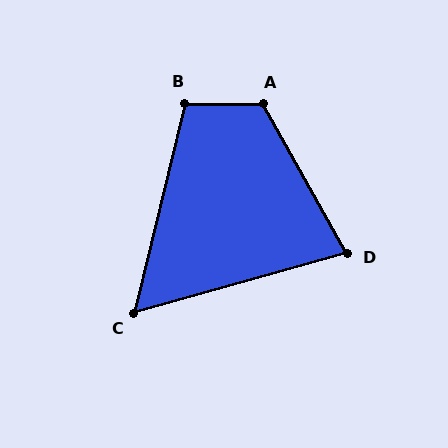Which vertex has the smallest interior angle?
C, at approximately 61 degrees.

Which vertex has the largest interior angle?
A, at approximately 119 degrees.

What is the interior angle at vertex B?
Approximately 104 degrees (obtuse).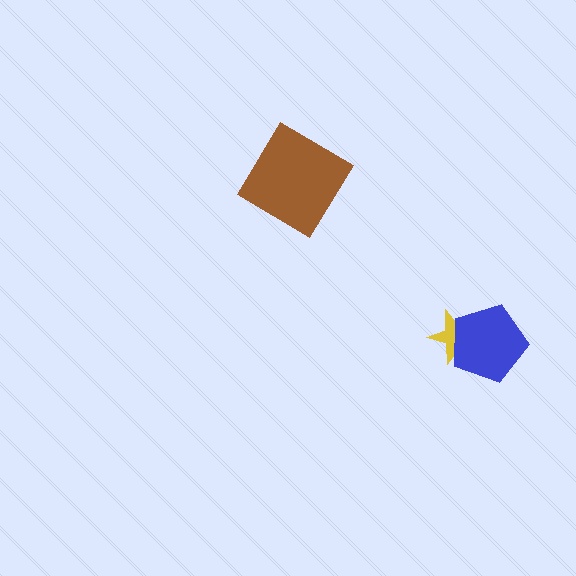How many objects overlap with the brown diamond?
0 objects overlap with the brown diamond.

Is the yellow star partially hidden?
Yes, it is partially covered by another shape.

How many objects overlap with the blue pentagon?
1 object overlaps with the blue pentagon.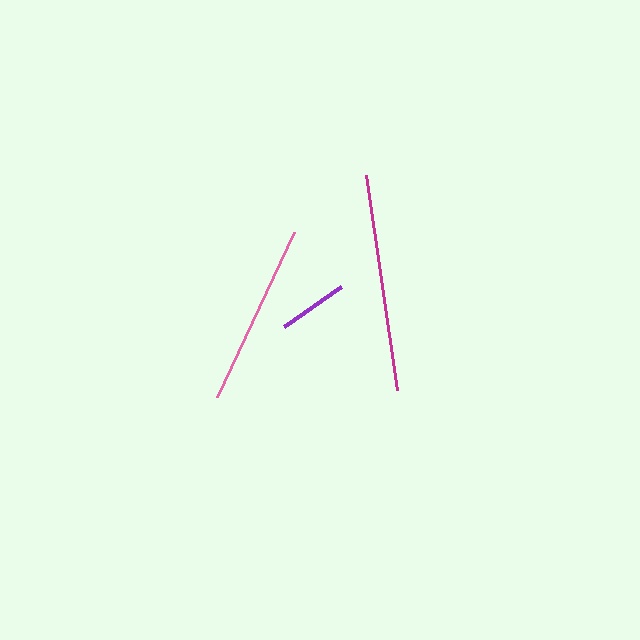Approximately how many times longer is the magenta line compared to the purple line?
The magenta line is approximately 3.1 times the length of the purple line.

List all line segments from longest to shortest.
From longest to shortest: magenta, pink, purple.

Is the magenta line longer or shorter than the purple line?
The magenta line is longer than the purple line.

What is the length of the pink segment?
The pink segment is approximately 182 pixels long.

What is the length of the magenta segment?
The magenta segment is approximately 217 pixels long.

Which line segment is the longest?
The magenta line is the longest at approximately 217 pixels.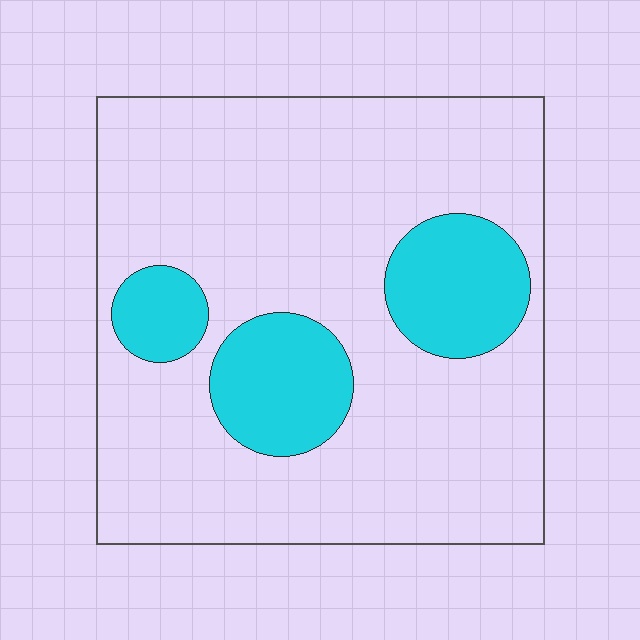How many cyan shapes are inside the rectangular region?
3.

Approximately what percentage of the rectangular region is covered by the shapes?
Approximately 20%.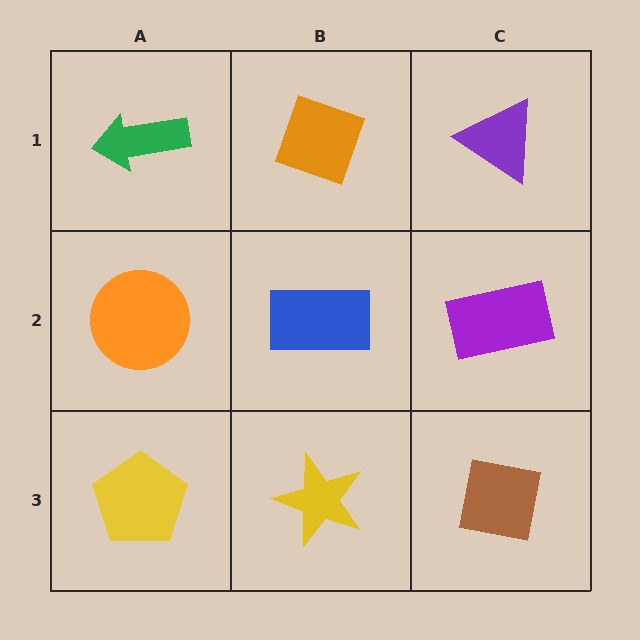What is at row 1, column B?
An orange diamond.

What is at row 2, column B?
A blue rectangle.